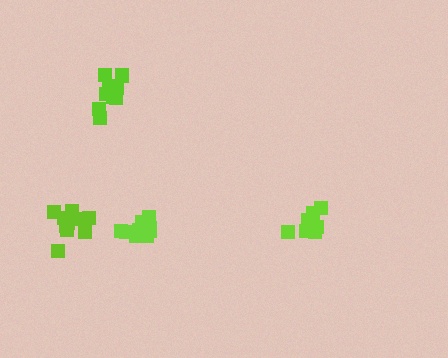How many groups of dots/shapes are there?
There are 4 groups.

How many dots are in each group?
Group 1: 9 dots, Group 2: 10 dots, Group 3: 10 dots, Group 4: 7 dots (36 total).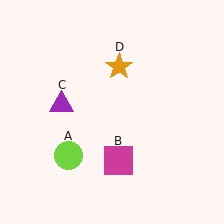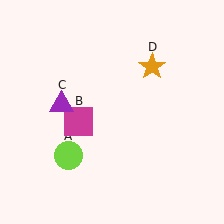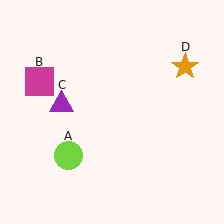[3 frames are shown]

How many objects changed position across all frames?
2 objects changed position: magenta square (object B), orange star (object D).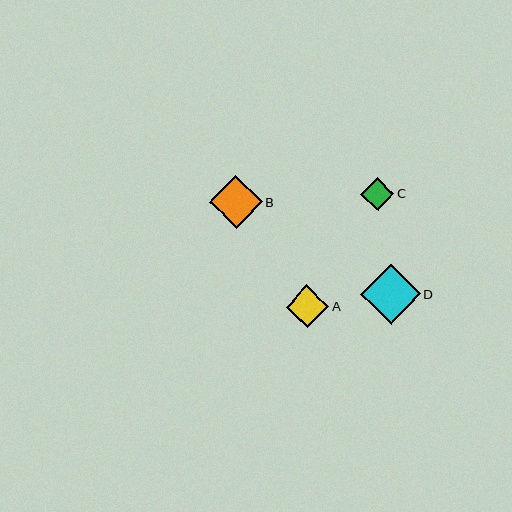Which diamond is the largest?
Diamond D is the largest with a size of approximately 59 pixels.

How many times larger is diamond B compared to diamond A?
Diamond B is approximately 1.2 times the size of diamond A.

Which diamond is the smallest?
Diamond C is the smallest with a size of approximately 33 pixels.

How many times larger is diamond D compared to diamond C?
Diamond D is approximately 1.8 times the size of diamond C.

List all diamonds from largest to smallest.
From largest to smallest: D, B, A, C.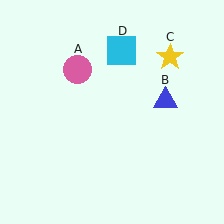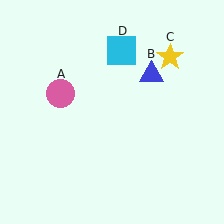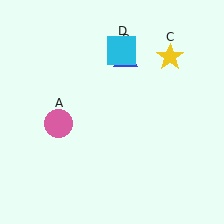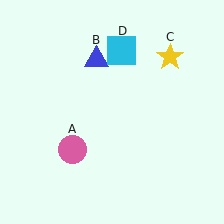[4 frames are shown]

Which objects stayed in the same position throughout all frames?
Yellow star (object C) and cyan square (object D) remained stationary.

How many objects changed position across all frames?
2 objects changed position: pink circle (object A), blue triangle (object B).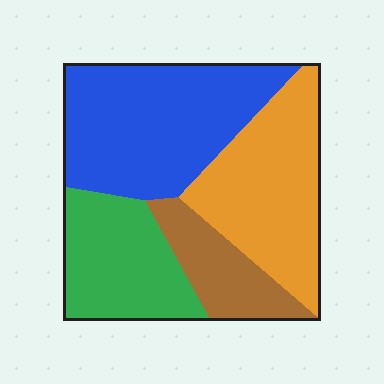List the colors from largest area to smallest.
From largest to smallest: blue, orange, green, brown.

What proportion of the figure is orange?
Orange takes up between a quarter and a half of the figure.